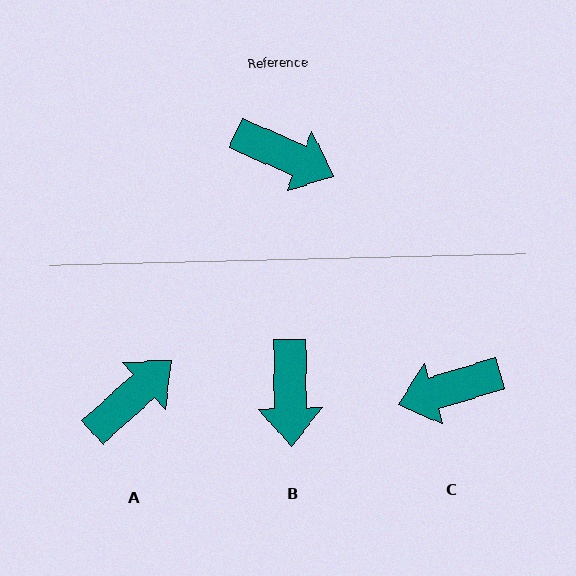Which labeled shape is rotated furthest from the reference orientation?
C, about 139 degrees away.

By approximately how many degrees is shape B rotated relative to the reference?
Approximately 66 degrees clockwise.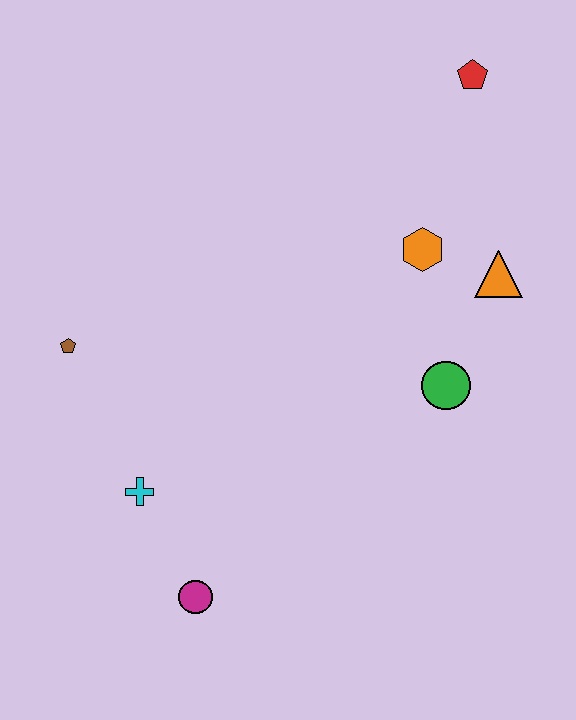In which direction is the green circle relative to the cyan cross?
The green circle is to the right of the cyan cross.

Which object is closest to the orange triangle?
The orange hexagon is closest to the orange triangle.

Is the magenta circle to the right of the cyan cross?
Yes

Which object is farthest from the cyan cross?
The red pentagon is farthest from the cyan cross.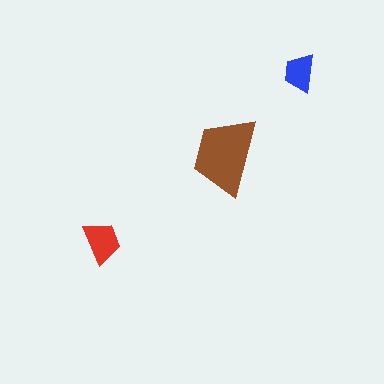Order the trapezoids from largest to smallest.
the brown one, the red one, the blue one.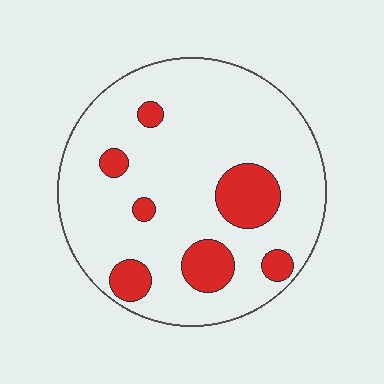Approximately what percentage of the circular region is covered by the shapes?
Approximately 15%.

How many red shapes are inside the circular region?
7.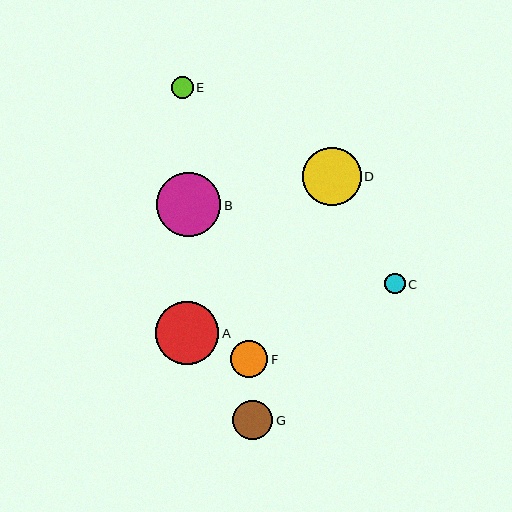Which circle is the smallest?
Circle C is the smallest with a size of approximately 20 pixels.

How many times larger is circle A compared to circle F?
Circle A is approximately 1.7 times the size of circle F.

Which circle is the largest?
Circle B is the largest with a size of approximately 64 pixels.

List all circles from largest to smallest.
From largest to smallest: B, A, D, G, F, E, C.